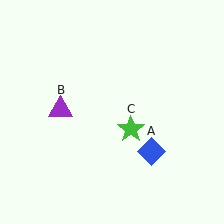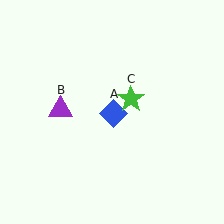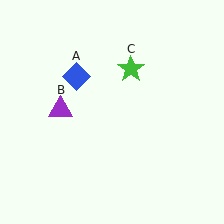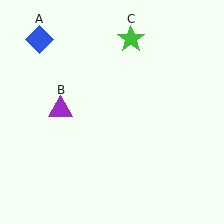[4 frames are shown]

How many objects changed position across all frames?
2 objects changed position: blue diamond (object A), green star (object C).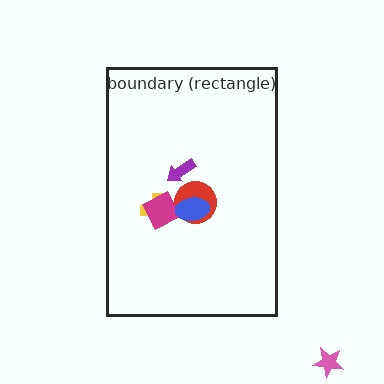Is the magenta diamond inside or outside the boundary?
Inside.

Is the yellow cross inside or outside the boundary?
Inside.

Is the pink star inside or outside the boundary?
Outside.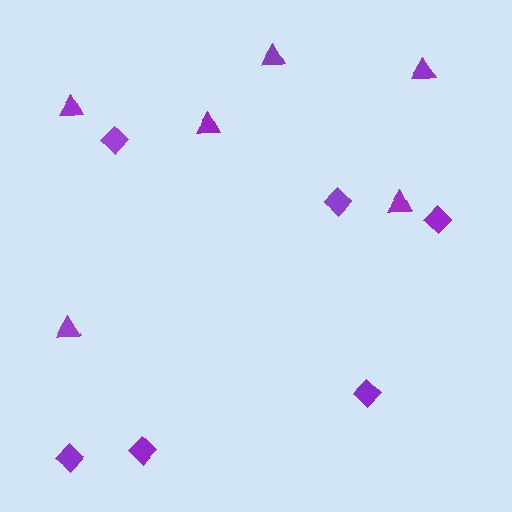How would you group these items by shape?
There are 2 groups: one group of triangles (6) and one group of diamonds (6).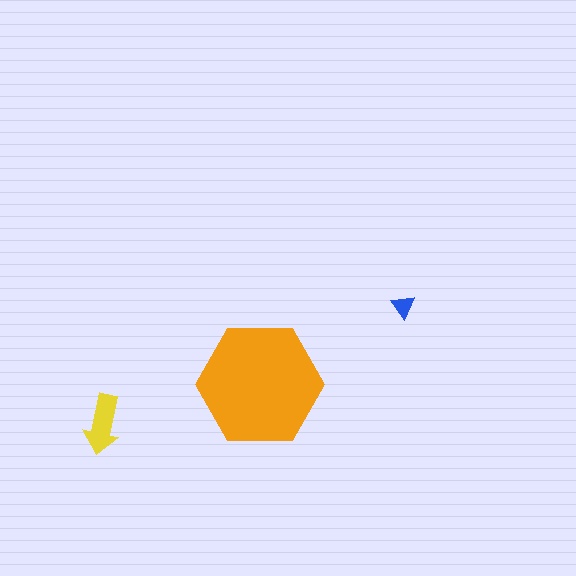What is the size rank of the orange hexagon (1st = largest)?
1st.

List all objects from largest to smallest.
The orange hexagon, the yellow arrow, the blue triangle.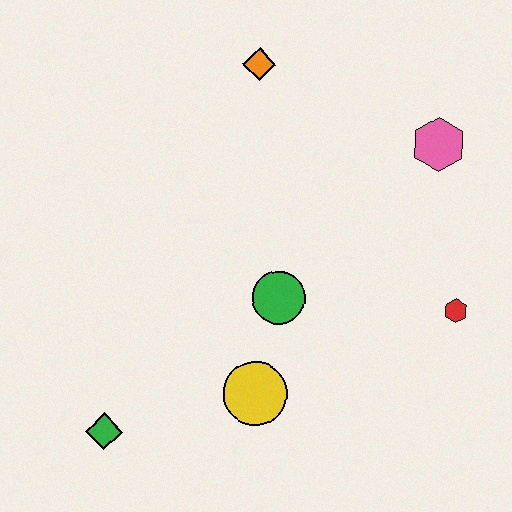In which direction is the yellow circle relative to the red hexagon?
The yellow circle is to the left of the red hexagon.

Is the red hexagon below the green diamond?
No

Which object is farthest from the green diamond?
The pink hexagon is farthest from the green diamond.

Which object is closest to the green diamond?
The yellow circle is closest to the green diamond.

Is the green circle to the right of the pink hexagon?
No